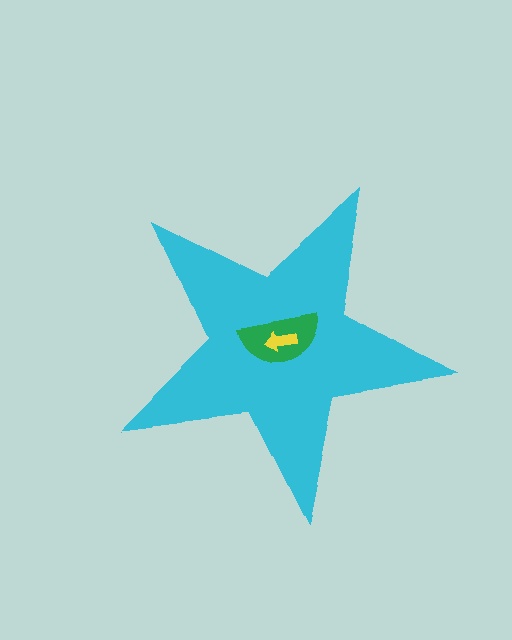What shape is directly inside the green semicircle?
The yellow arrow.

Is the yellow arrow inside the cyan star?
Yes.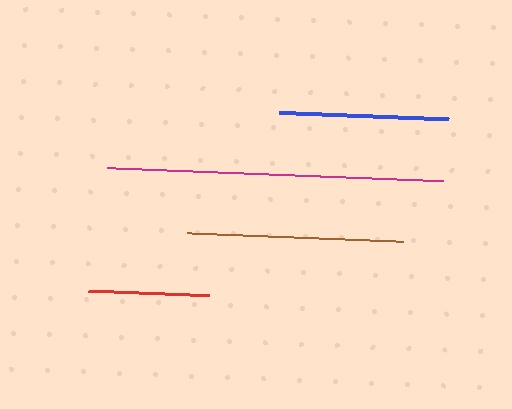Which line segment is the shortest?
The red line is the shortest at approximately 122 pixels.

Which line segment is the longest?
The magenta line is the longest at approximately 336 pixels.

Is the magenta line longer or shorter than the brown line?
The magenta line is longer than the brown line.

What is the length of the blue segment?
The blue segment is approximately 169 pixels long.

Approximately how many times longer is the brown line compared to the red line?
The brown line is approximately 1.8 times the length of the red line.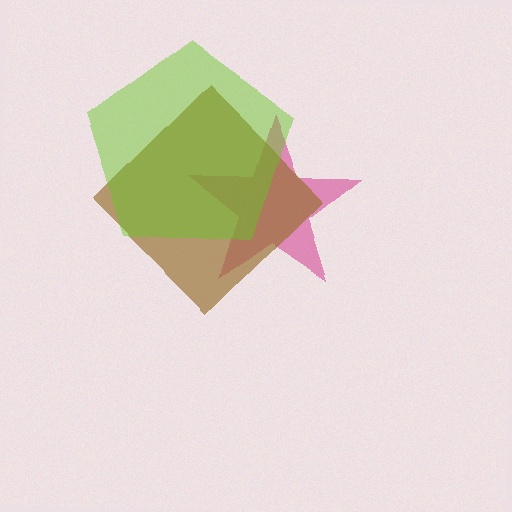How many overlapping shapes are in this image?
There are 3 overlapping shapes in the image.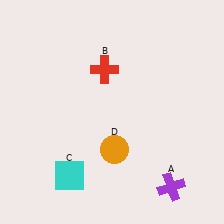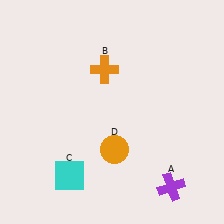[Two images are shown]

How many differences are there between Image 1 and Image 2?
There is 1 difference between the two images.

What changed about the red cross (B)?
In Image 1, B is red. In Image 2, it changed to orange.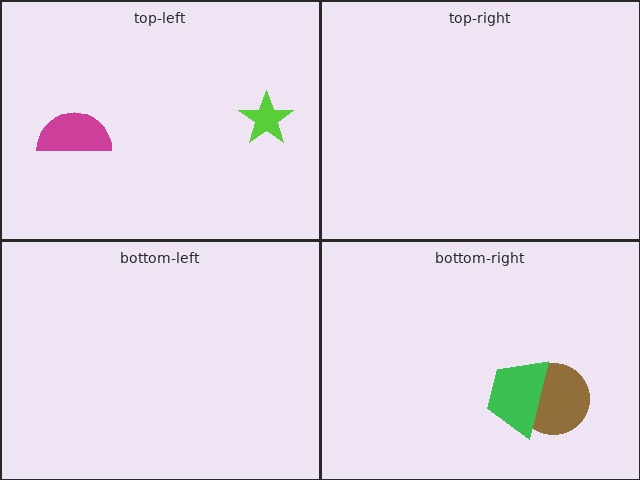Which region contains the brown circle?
The bottom-right region.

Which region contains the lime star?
The top-left region.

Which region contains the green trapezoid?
The bottom-right region.